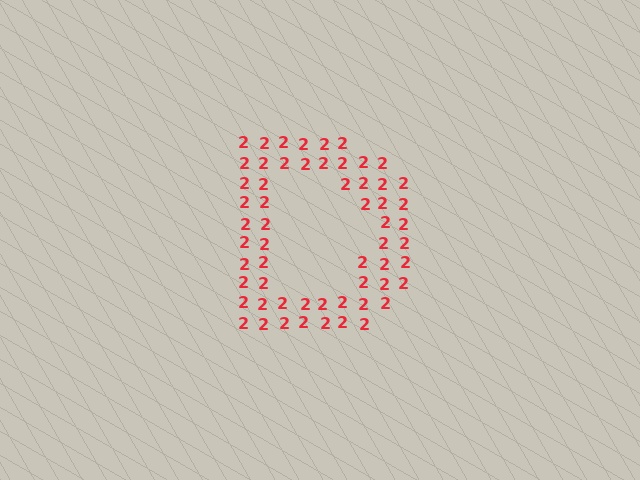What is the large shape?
The large shape is the letter D.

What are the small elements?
The small elements are digit 2's.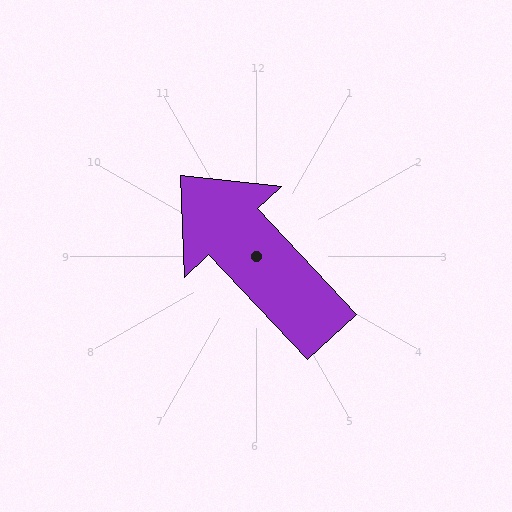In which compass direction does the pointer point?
Northwest.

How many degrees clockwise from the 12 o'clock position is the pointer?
Approximately 317 degrees.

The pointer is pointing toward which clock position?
Roughly 11 o'clock.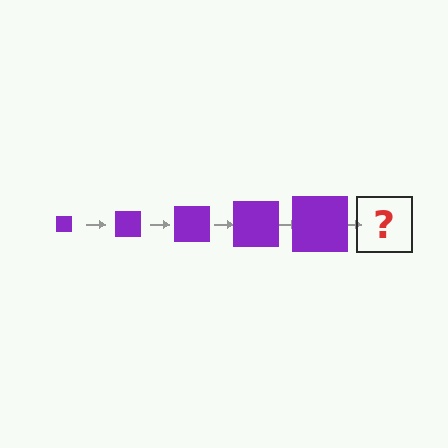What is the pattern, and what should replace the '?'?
The pattern is that the square gets progressively larger each step. The '?' should be a purple square, larger than the previous one.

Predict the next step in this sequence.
The next step is a purple square, larger than the previous one.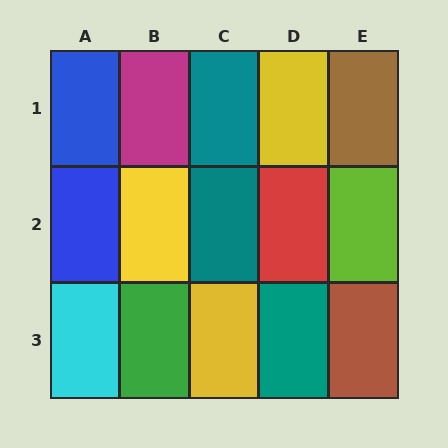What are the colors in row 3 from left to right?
Cyan, green, yellow, teal, brown.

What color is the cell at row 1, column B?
Magenta.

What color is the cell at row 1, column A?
Blue.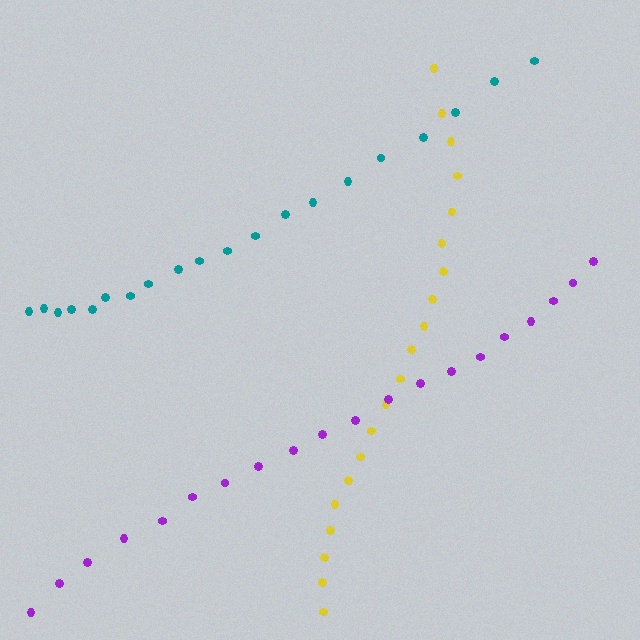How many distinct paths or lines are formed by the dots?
There are 3 distinct paths.